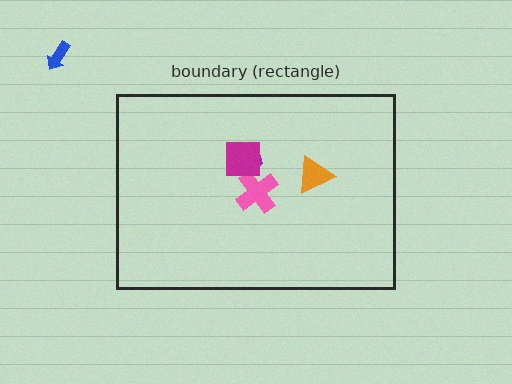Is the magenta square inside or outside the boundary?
Inside.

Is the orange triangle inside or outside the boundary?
Inside.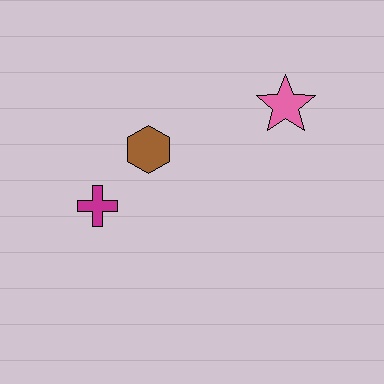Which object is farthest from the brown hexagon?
The pink star is farthest from the brown hexagon.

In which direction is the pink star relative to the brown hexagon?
The pink star is to the right of the brown hexagon.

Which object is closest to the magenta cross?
The brown hexagon is closest to the magenta cross.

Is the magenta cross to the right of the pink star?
No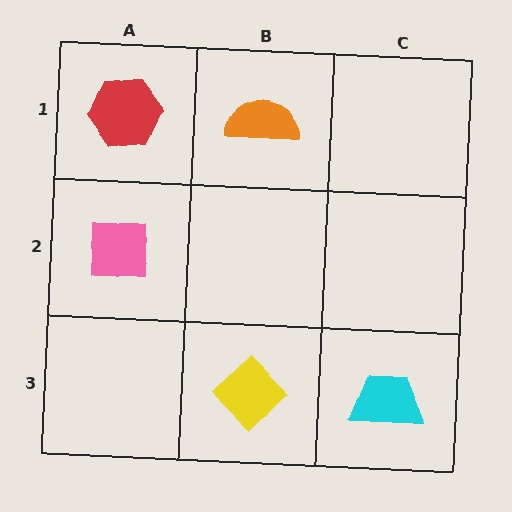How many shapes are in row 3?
2 shapes.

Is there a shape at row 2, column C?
No, that cell is empty.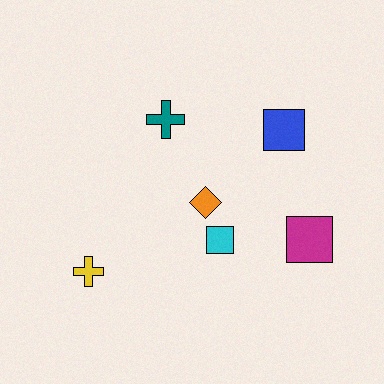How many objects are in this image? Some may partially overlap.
There are 6 objects.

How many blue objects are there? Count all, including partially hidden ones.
There is 1 blue object.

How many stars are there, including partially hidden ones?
There are no stars.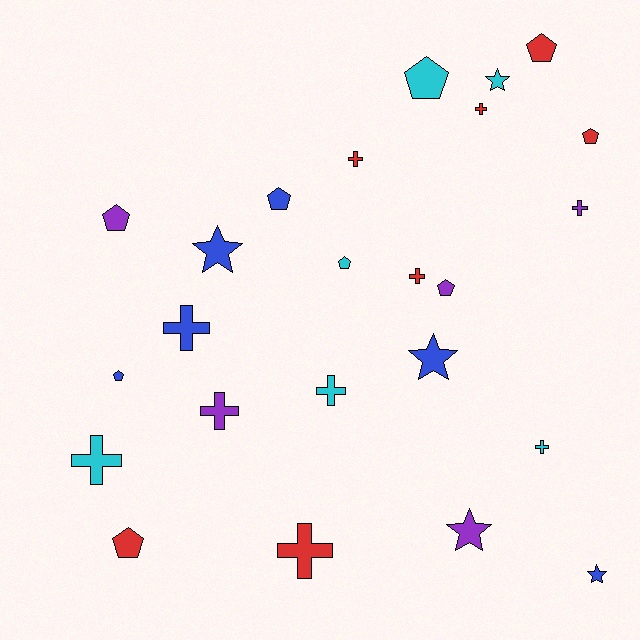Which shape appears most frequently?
Cross, with 10 objects.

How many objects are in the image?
There are 24 objects.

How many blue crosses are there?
There is 1 blue cross.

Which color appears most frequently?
Red, with 7 objects.